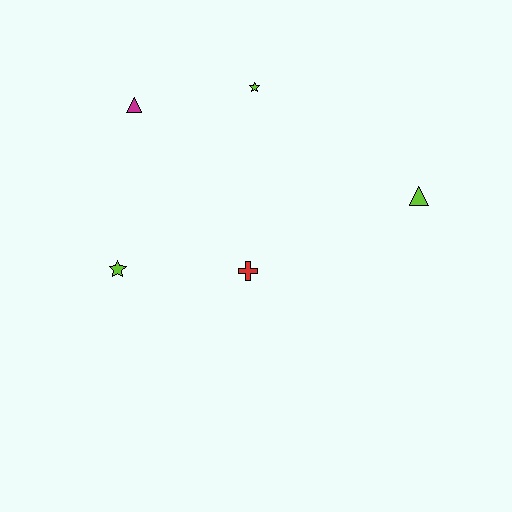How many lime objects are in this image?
There are 3 lime objects.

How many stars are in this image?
There are 2 stars.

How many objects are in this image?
There are 5 objects.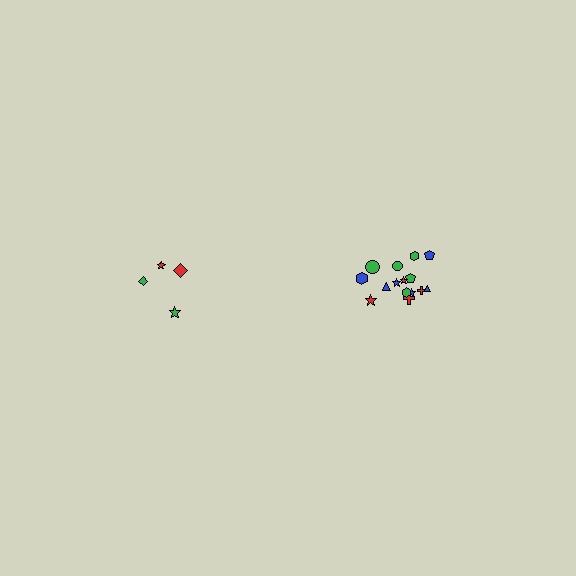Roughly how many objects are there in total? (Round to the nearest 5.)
Roughly 20 objects in total.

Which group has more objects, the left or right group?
The right group.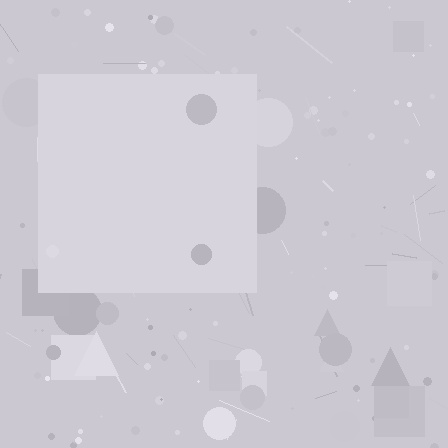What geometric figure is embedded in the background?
A square is embedded in the background.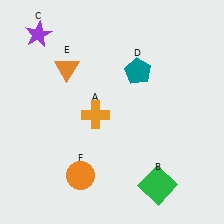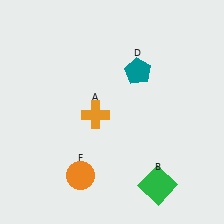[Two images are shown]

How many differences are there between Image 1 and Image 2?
There are 2 differences between the two images.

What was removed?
The purple star (C), the orange triangle (E) were removed in Image 2.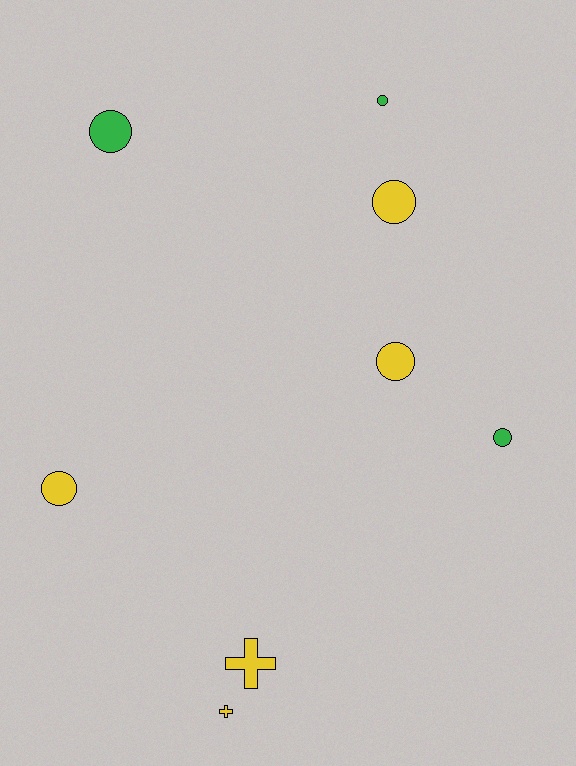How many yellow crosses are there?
There are 2 yellow crosses.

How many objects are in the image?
There are 8 objects.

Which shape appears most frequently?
Circle, with 6 objects.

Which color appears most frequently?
Yellow, with 5 objects.